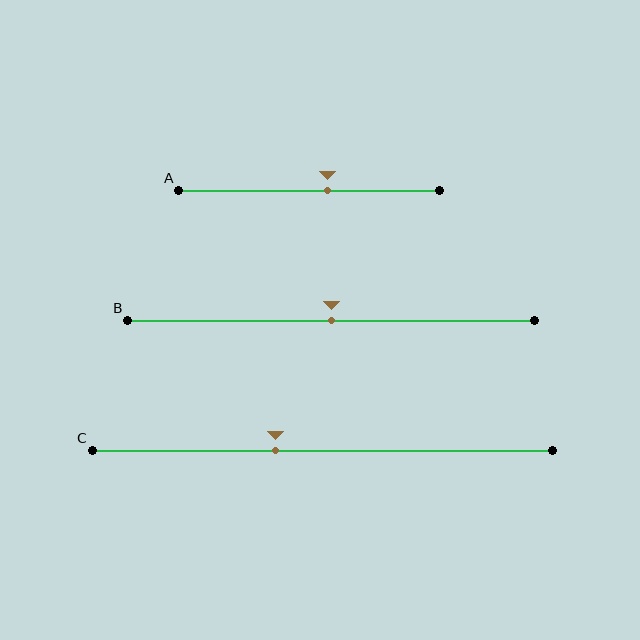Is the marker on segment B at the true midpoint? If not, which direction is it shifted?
Yes, the marker on segment B is at the true midpoint.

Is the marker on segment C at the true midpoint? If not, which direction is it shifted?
No, the marker on segment C is shifted to the left by about 10% of the segment length.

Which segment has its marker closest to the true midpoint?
Segment B has its marker closest to the true midpoint.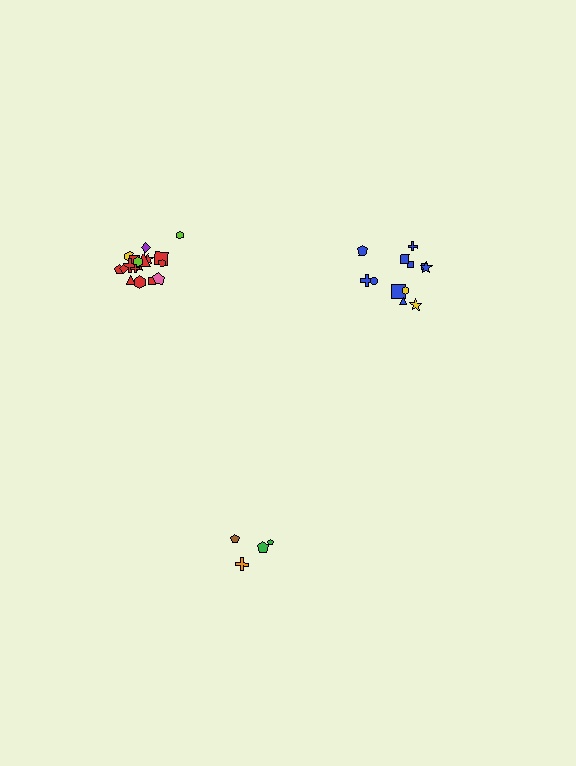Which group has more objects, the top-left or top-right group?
The top-left group.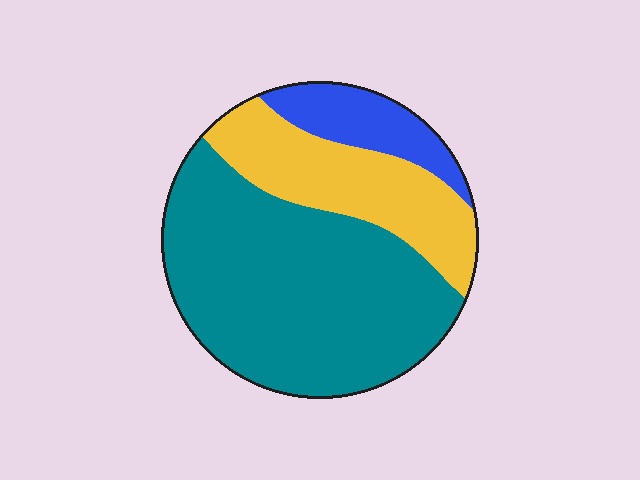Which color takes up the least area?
Blue, at roughly 15%.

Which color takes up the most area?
Teal, at roughly 60%.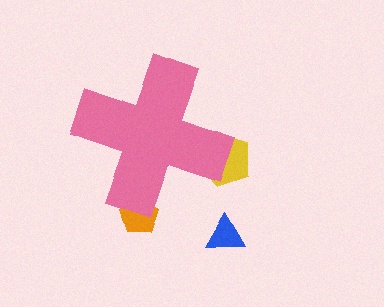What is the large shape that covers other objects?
A pink cross.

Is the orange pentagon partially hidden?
Yes, the orange pentagon is partially hidden behind the pink cross.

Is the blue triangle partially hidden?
No, the blue triangle is fully visible.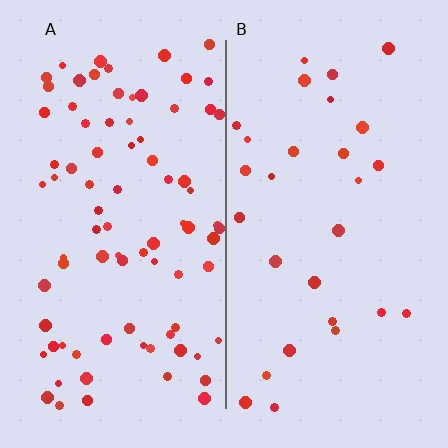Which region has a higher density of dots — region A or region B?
A (the left).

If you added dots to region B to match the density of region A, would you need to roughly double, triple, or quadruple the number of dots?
Approximately triple.